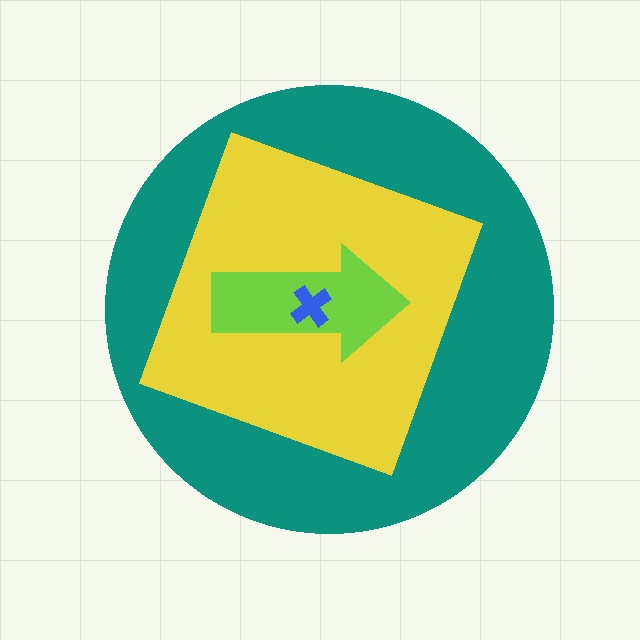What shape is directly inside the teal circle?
The yellow square.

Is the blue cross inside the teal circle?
Yes.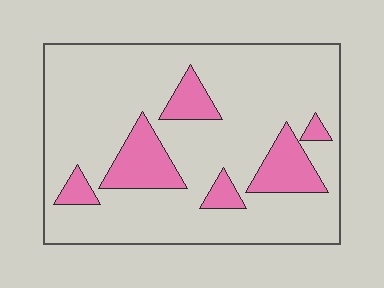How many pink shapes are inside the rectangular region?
6.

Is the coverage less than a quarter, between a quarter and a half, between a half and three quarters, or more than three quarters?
Less than a quarter.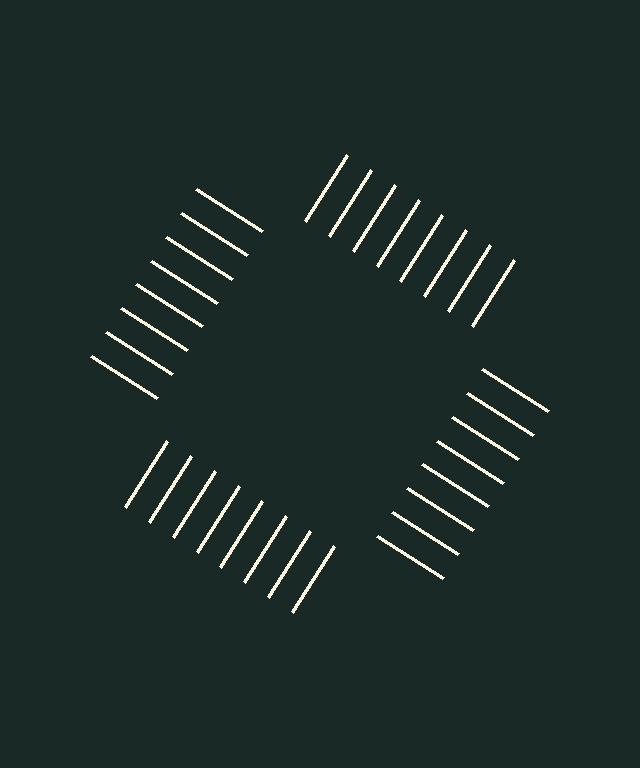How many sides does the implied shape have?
4 sides — the line-ends trace a square.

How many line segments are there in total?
32 — 8 along each of the 4 edges.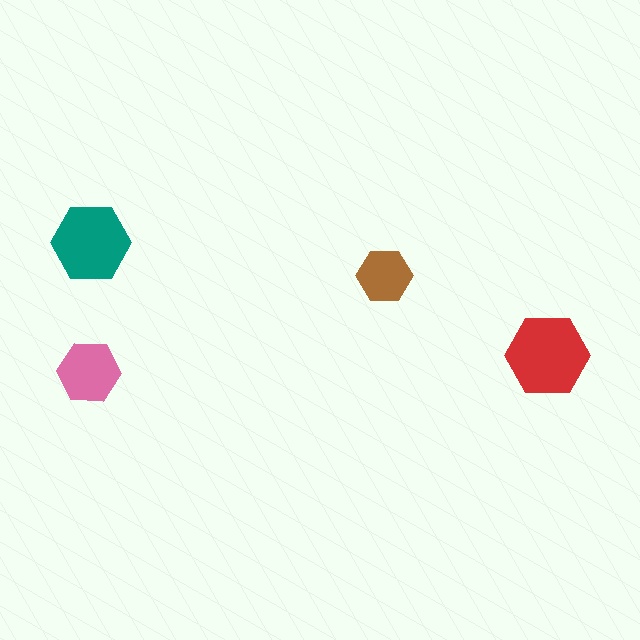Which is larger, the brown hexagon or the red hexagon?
The red one.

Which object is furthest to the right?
The red hexagon is rightmost.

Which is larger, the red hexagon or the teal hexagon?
The red one.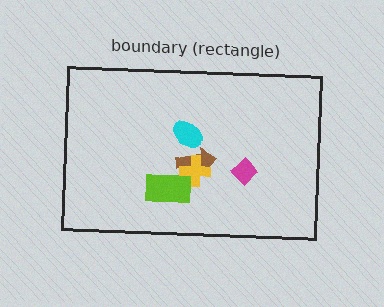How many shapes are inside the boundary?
5 inside, 0 outside.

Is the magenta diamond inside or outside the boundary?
Inside.